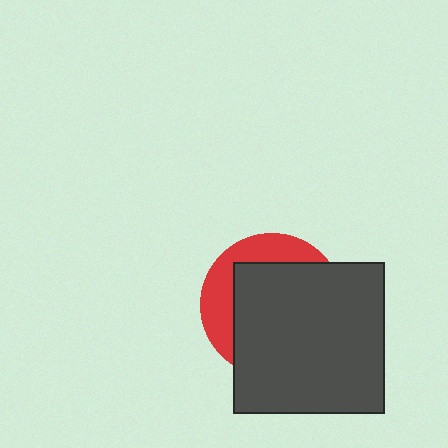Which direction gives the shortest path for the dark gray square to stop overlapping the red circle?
Moving toward the lower-right gives the shortest separation.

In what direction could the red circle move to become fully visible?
The red circle could move toward the upper-left. That would shift it out from behind the dark gray square entirely.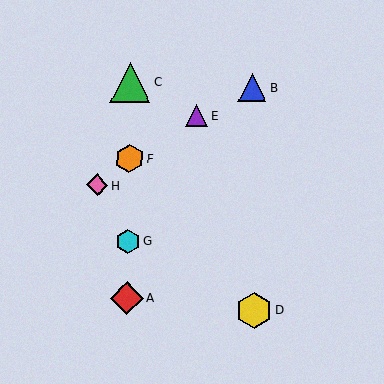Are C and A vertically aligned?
Yes, both are at x≈131.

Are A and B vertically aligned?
No, A is at x≈127 and B is at x≈252.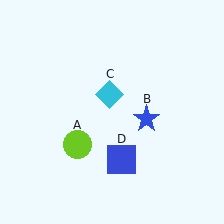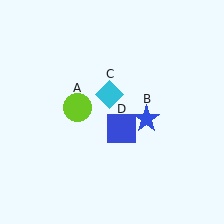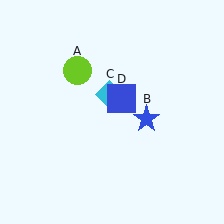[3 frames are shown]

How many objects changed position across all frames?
2 objects changed position: lime circle (object A), blue square (object D).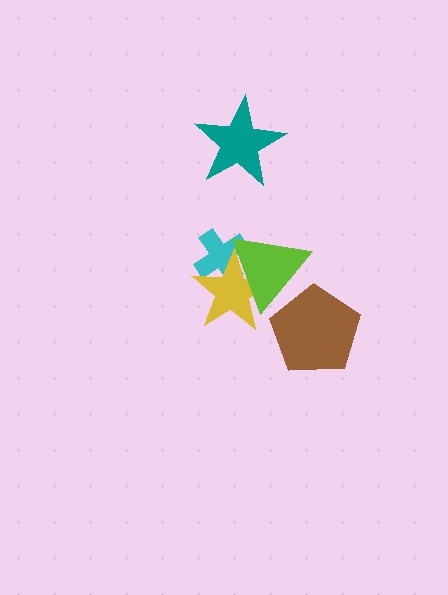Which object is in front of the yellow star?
The lime triangle is in front of the yellow star.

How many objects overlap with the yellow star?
2 objects overlap with the yellow star.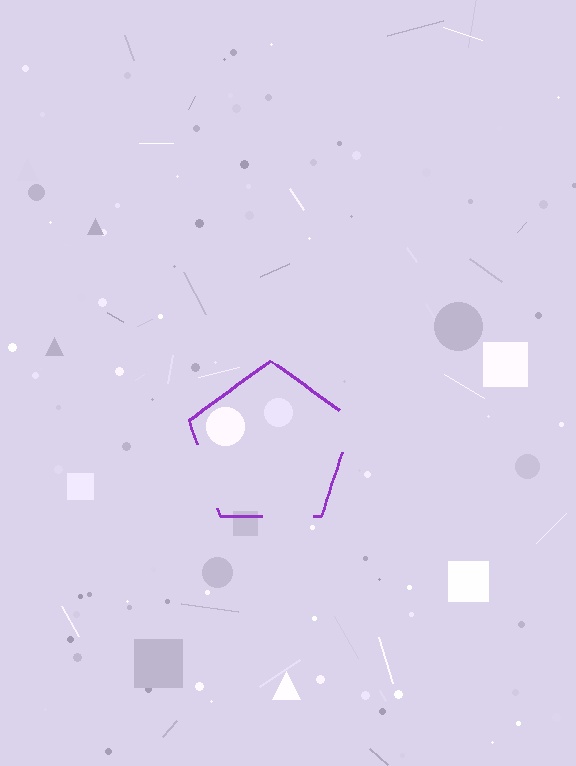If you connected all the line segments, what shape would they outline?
They would outline a pentagon.